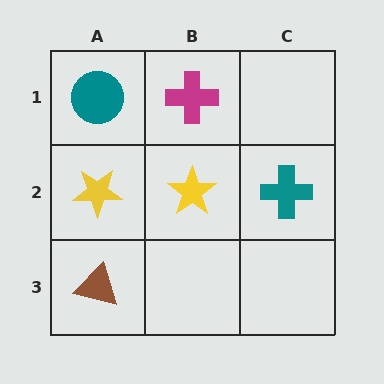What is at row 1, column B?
A magenta cross.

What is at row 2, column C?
A teal cross.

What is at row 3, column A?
A brown triangle.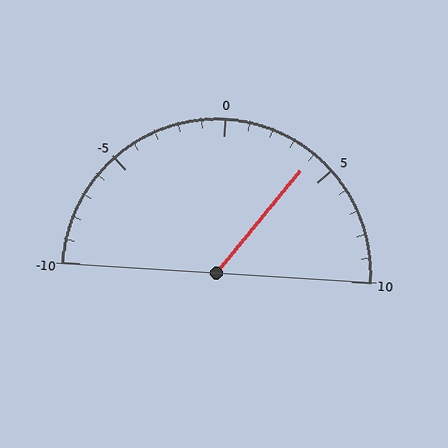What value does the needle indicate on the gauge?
The needle indicates approximately 4.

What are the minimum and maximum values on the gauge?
The gauge ranges from -10 to 10.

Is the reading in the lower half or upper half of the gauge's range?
The reading is in the upper half of the range (-10 to 10).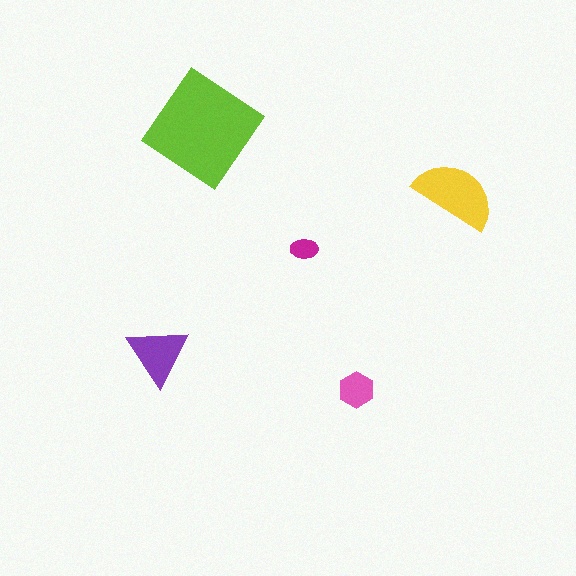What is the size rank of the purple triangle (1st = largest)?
3rd.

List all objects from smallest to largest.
The magenta ellipse, the pink hexagon, the purple triangle, the yellow semicircle, the lime diamond.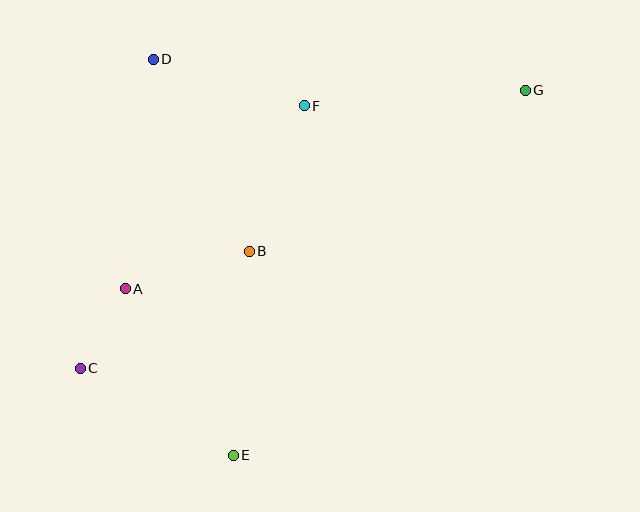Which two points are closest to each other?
Points A and C are closest to each other.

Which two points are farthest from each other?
Points C and G are farthest from each other.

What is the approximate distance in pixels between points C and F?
The distance between C and F is approximately 345 pixels.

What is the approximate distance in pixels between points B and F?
The distance between B and F is approximately 156 pixels.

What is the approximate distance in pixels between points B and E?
The distance between B and E is approximately 205 pixels.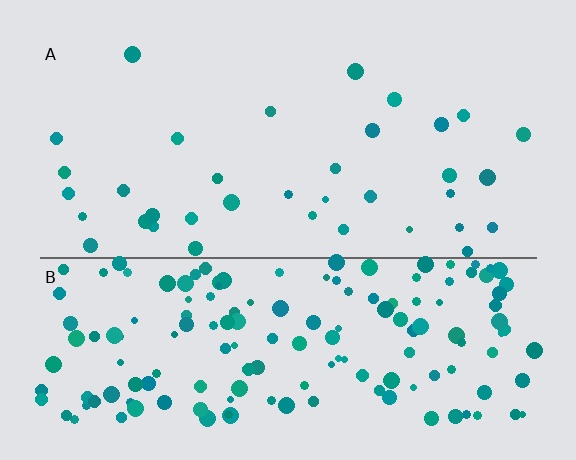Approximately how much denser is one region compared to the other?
Approximately 4.6× — region B over region A.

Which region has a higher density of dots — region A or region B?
B (the bottom).